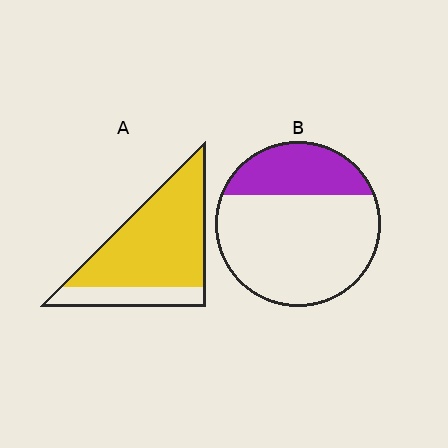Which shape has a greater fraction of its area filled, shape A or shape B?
Shape A.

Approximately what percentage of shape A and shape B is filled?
A is approximately 75% and B is approximately 30%.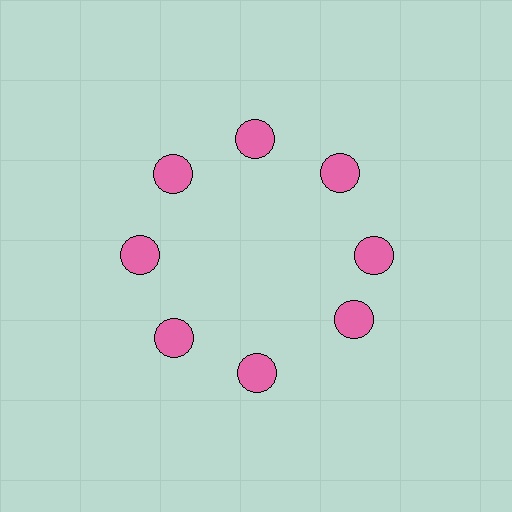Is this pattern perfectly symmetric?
No. The 8 pink circles are arranged in a ring, but one element near the 4 o'clock position is rotated out of alignment along the ring, breaking the 8-fold rotational symmetry.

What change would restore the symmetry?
The symmetry would be restored by rotating it back into even spacing with its neighbors so that all 8 circles sit at equal angles and equal distance from the center.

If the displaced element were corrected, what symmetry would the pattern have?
It would have 8-fold rotational symmetry — the pattern would map onto itself every 45 degrees.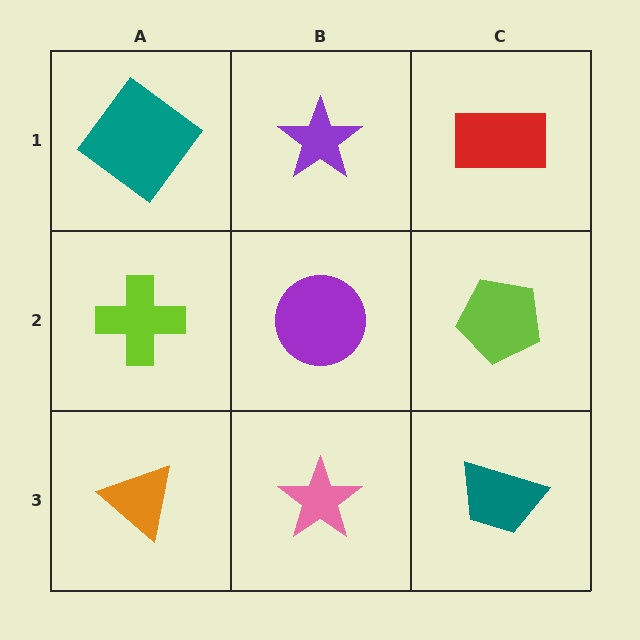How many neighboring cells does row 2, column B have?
4.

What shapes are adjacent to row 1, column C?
A lime pentagon (row 2, column C), a purple star (row 1, column B).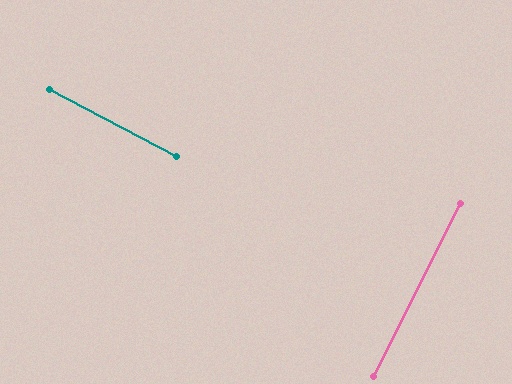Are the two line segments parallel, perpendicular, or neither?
Perpendicular — they meet at approximately 89°.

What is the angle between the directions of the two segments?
Approximately 89 degrees.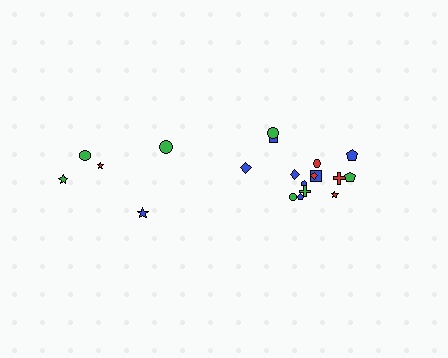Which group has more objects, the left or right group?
The right group.